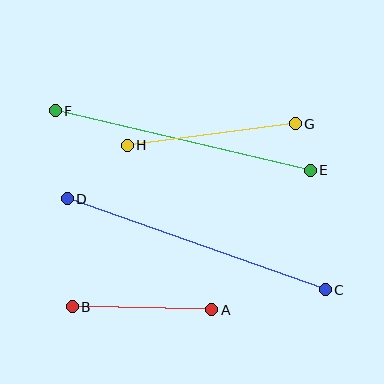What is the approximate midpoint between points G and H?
The midpoint is at approximately (211, 135) pixels.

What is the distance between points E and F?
The distance is approximately 262 pixels.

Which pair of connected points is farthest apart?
Points C and D are farthest apart.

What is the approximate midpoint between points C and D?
The midpoint is at approximately (196, 244) pixels.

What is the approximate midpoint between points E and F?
The midpoint is at approximately (183, 141) pixels.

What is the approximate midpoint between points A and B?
The midpoint is at approximately (142, 308) pixels.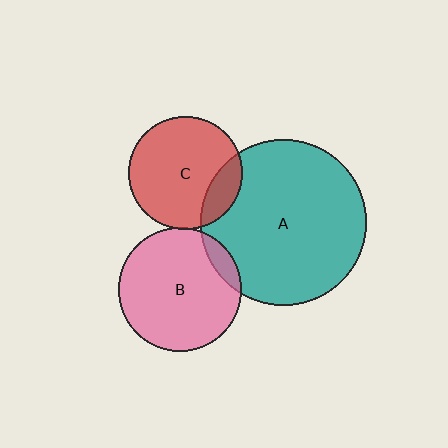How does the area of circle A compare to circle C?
Approximately 2.1 times.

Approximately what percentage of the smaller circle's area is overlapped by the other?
Approximately 15%.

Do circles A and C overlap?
Yes.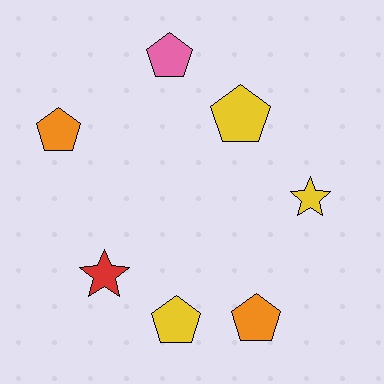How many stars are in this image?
There are 2 stars.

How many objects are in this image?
There are 7 objects.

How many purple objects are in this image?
There are no purple objects.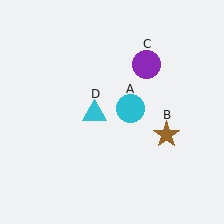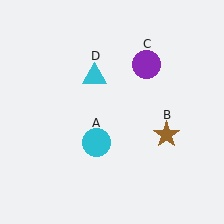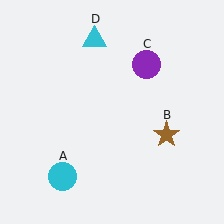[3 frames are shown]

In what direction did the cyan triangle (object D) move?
The cyan triangle (object D) moved up.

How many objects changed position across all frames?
2 objects changed position: cyan circle (object A), cyan triangle (object D).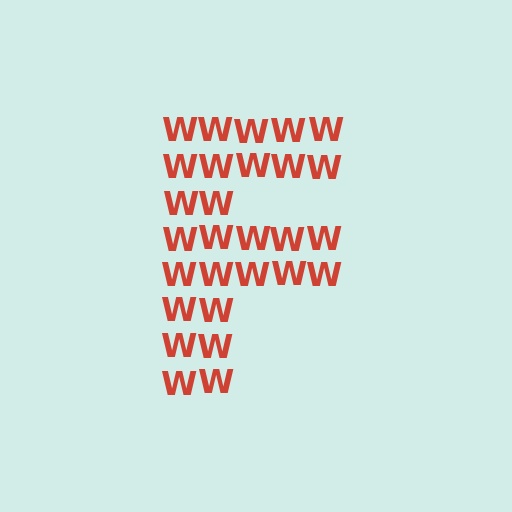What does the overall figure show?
The overall figure shows the letter F.